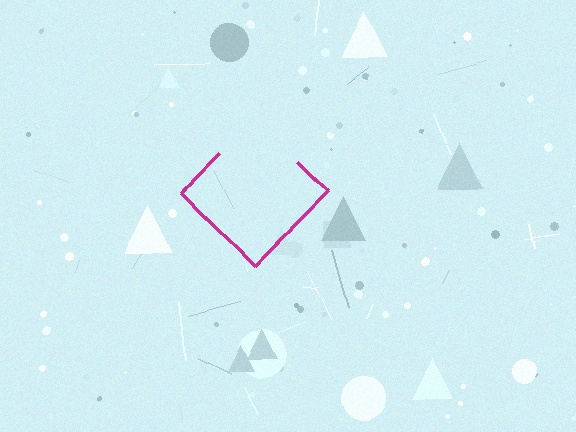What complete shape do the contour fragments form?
The contour fragments form a diamond.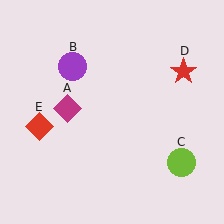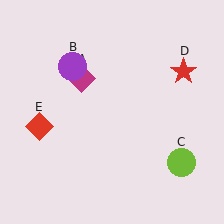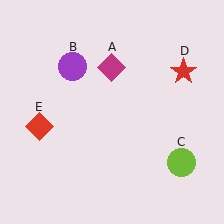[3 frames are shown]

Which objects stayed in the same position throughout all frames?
Purple circle (object B) and lime circle (object C) and red star (object D) and red diamond (object E) remained stationary.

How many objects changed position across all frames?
1 object changed position: magenta diamond (object A).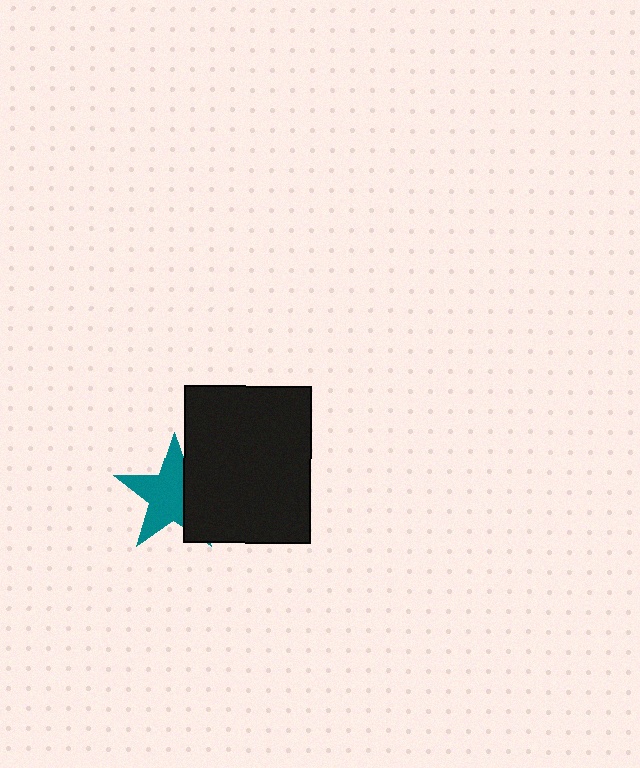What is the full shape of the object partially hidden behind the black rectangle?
The partially hidden object is a teal star.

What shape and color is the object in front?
The object in front is a black rectangle.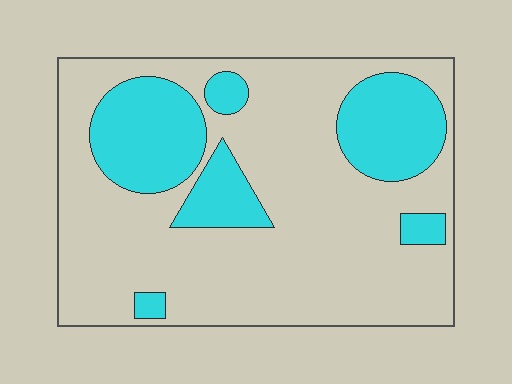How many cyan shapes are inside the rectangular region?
6.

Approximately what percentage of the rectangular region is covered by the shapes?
Approximately 25%.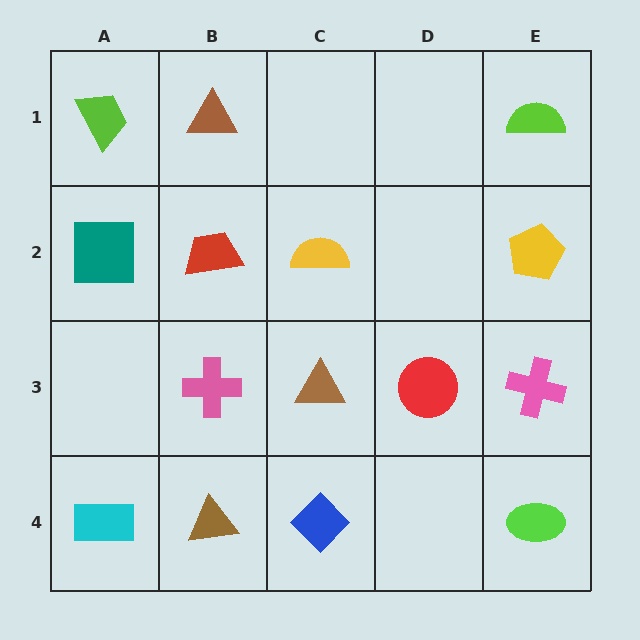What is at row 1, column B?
A brown triangle.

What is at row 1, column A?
A lime trapezoid.